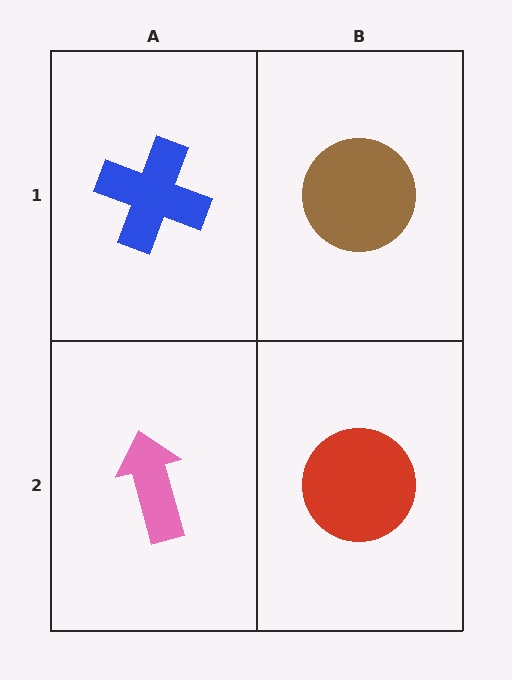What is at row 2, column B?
A red circle.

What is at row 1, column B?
A brown circle.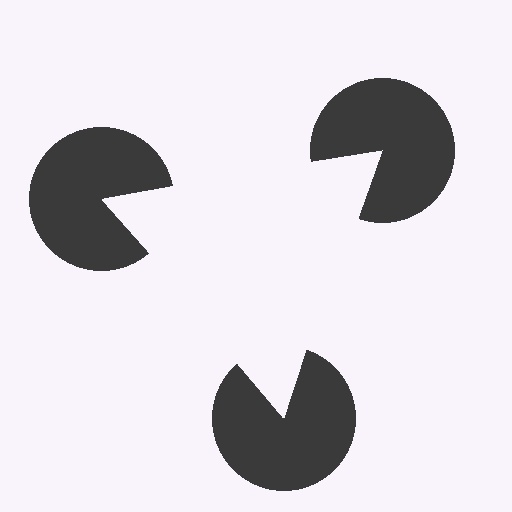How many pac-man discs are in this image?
There are 3 — one at each vertex of the illusory triangle.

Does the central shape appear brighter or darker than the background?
It typically appears slightly brighter than the background, even though no actual brightness change is drawn.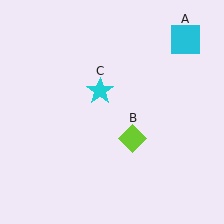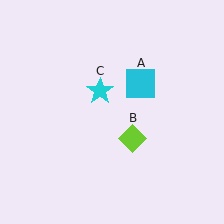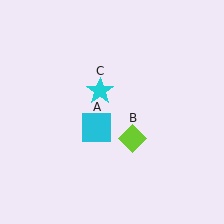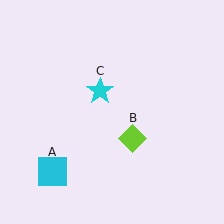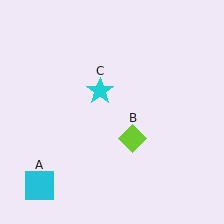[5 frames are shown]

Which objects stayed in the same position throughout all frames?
Lime diamond (object B) and cyan star (object C) remained stationary.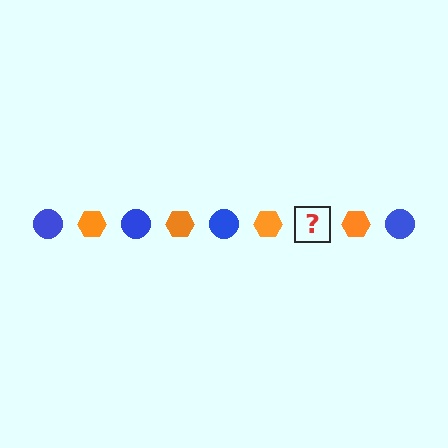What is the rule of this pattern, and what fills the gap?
The rule is that the pattern alternates between blue circle and orange hexagon. The gap should be filled with a blue circle.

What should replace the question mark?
The question mark should be replaced with a blue circle.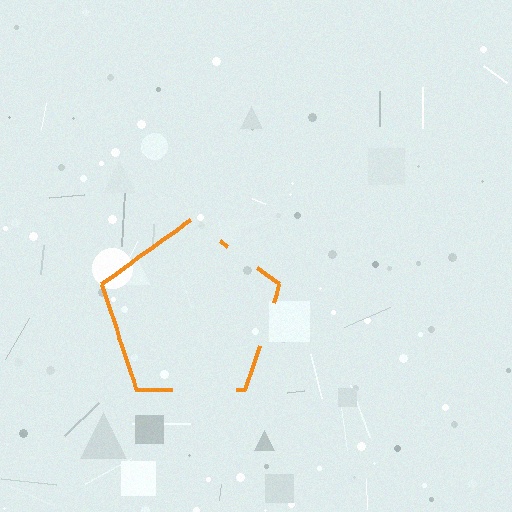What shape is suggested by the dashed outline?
The dashed outline suggests a pentagon.